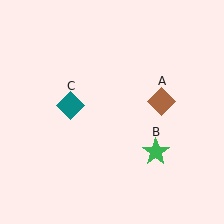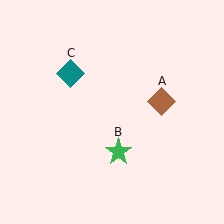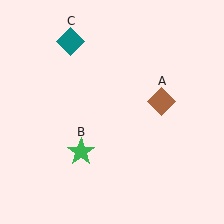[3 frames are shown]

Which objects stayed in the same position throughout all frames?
Brown diamond (object A) remained stationary.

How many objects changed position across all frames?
2 objects changed position: green star (object B), teal diamond (object C).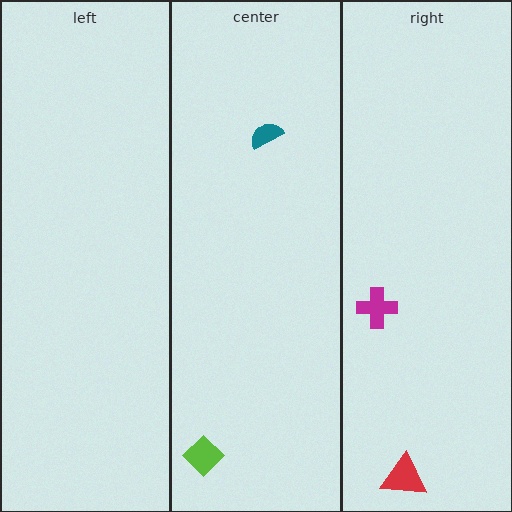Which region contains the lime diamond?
The center region.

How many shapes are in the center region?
2.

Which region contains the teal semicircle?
The center region.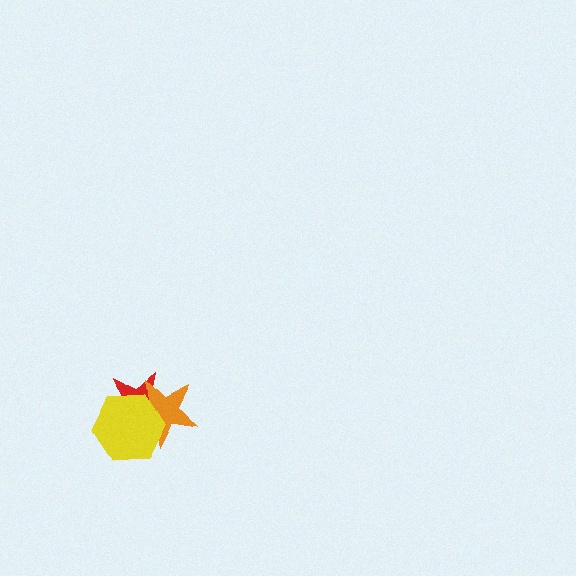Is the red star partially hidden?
Yes, it is partially covered by another shape.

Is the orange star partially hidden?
Yes, it is partially covered by another shape.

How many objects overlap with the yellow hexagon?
2 objects overlap with the yellow hexagon.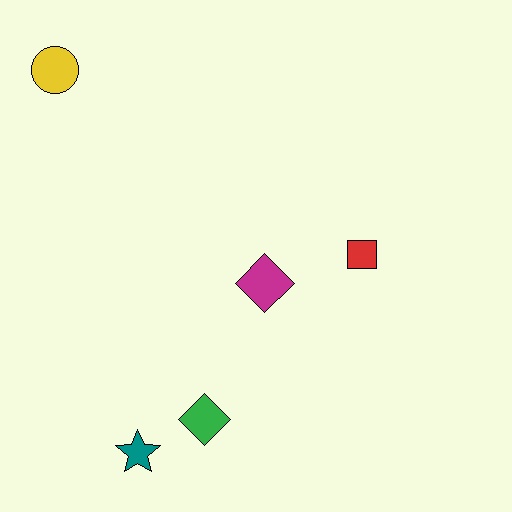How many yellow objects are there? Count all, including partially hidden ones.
There is 1 yellow object.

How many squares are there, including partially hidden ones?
There is 1 square.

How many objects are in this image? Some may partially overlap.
There are 5 objects.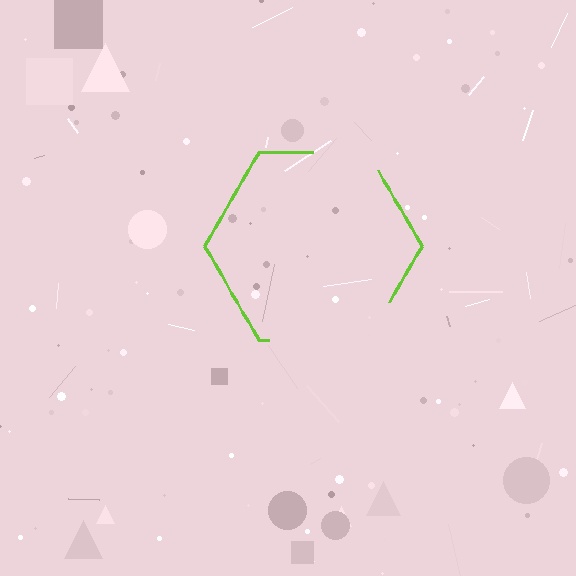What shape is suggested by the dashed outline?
The dashed outline suggests a hexagon.